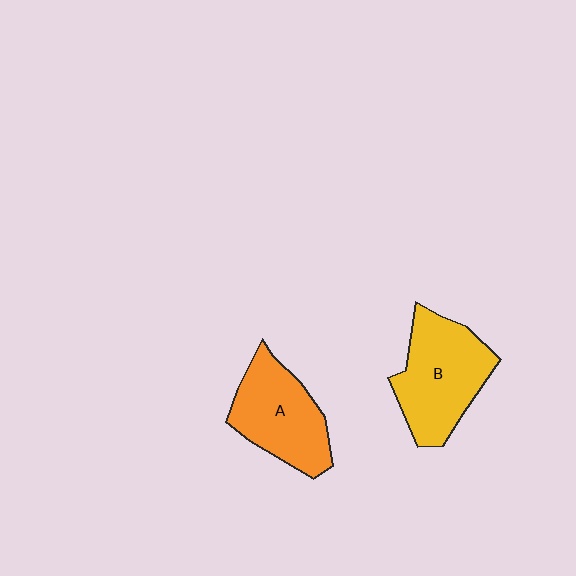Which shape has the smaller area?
Shape A (orange).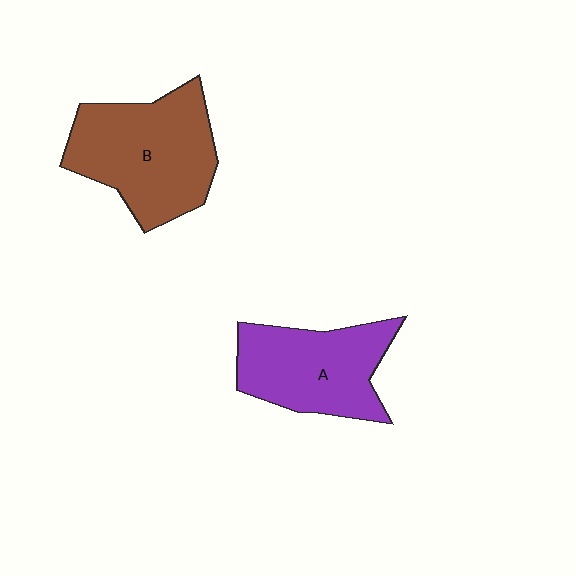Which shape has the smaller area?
Shape A (purple).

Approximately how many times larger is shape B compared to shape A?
Approximately 1.2 times.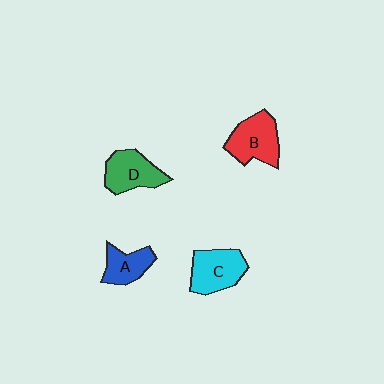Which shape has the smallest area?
Shape A (blue).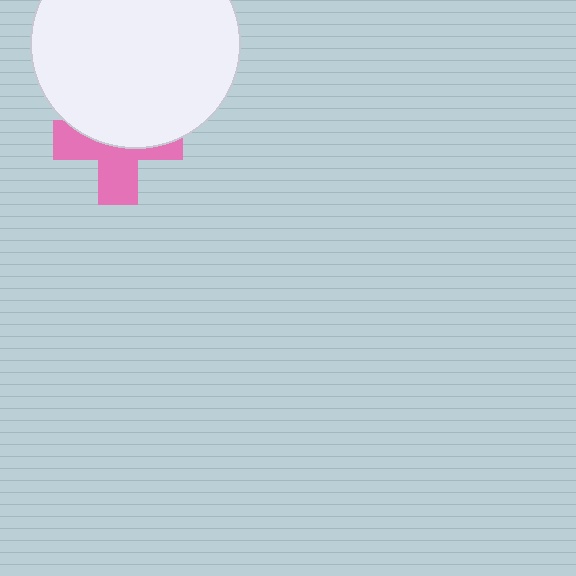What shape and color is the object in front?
The object in front is a white circle.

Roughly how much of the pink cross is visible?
About half of it is visible (roughly 49%).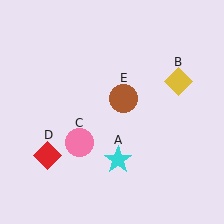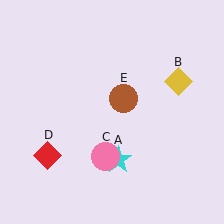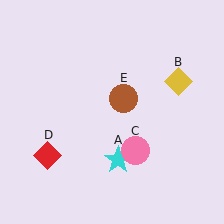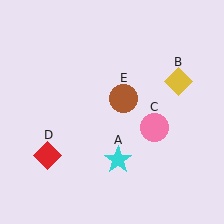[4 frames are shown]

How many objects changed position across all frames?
1 object changed position: pink circle (object C).